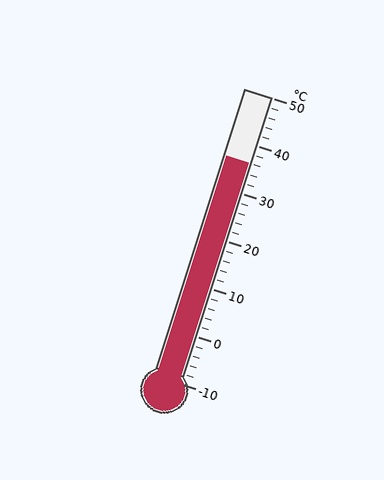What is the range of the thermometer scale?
The thermometer scale ranges from -10°C to 50°C.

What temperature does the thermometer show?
The thermometer shows approximately 36°C.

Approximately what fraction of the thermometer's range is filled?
The thermometer is filled to approximately 75% of its range.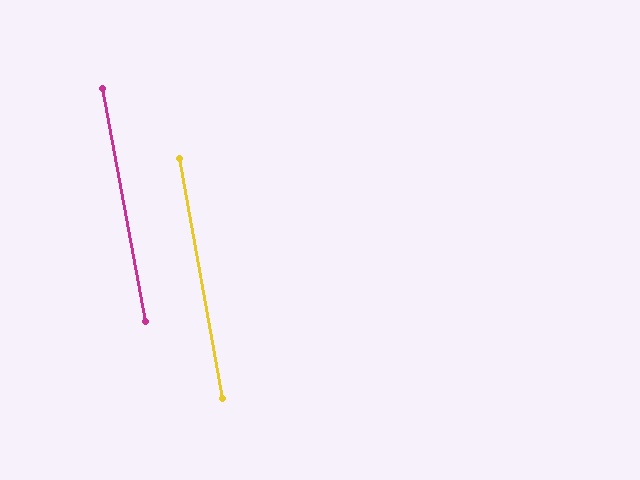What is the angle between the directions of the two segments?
Approximately 0 degrees.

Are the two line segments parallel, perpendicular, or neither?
Parallel — their directions differ by only 0.1°.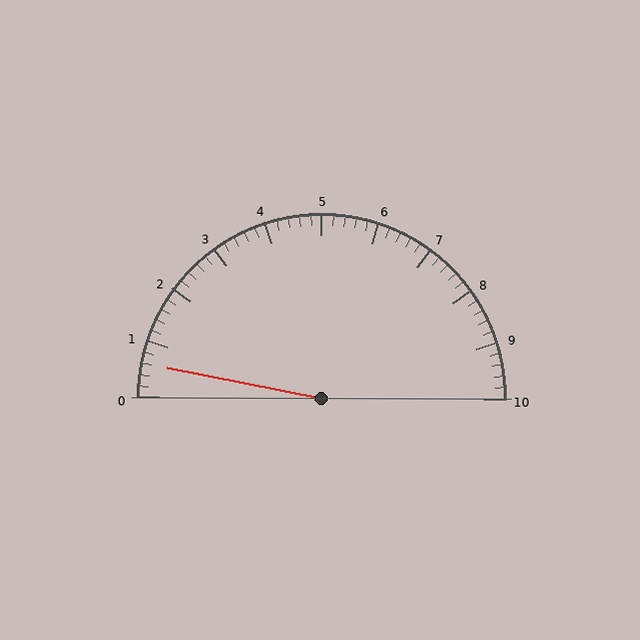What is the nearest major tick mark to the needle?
The nearest major tick mark is 1.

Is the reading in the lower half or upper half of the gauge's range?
The reading is in the lower half of the range (0 to 10).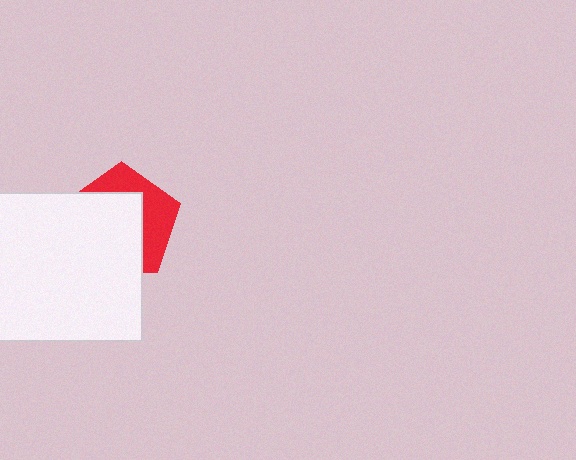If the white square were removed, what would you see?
You would see the complete red pentagon.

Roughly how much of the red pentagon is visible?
A small part of it is visible (roughly 37%).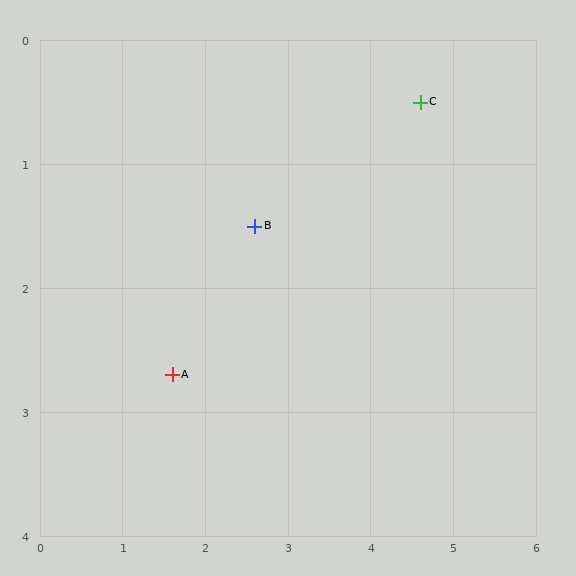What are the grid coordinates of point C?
Point C is at approximately (4.6, 0.5).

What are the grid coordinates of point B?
Point B is at approximately (2.6, 1.5).